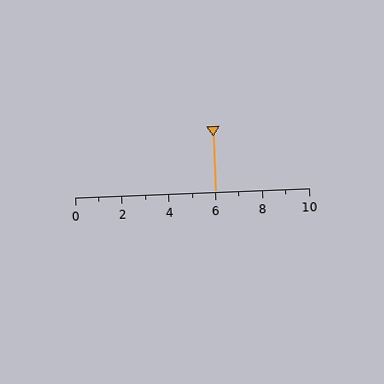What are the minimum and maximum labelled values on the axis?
The axis runs from 0 to 10.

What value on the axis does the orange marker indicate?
The marker indicates approximately 6.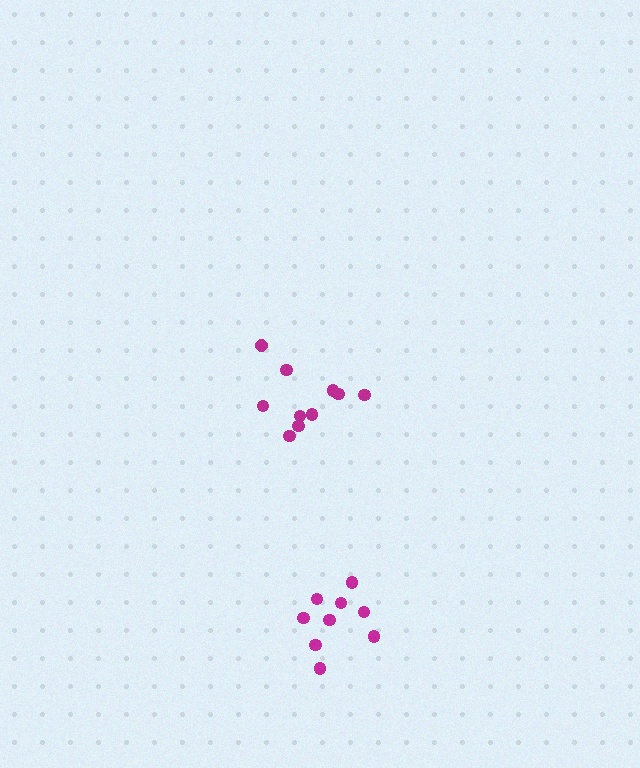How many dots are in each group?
Group 1: 9 dots, Group 2: 10 dots (19 total).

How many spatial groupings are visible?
There are 2 spatial groupings.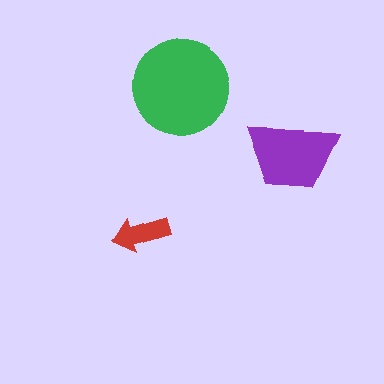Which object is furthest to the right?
The purple trapezoid is rightmost.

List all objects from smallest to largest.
The red arrow, the purple trapezoid, the green circle.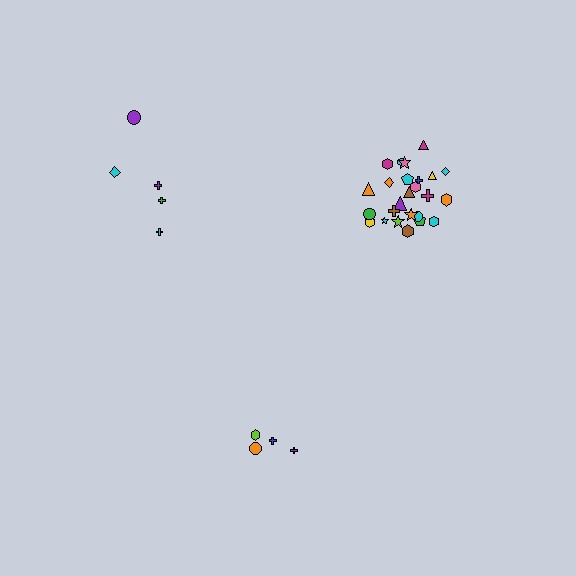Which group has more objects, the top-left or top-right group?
The top-right group.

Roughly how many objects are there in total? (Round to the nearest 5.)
Roughly 35 objects in total.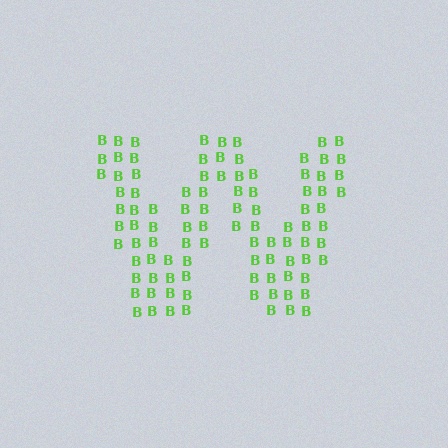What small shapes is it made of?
It is made of small letter B's.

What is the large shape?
The large shape is the letter W.